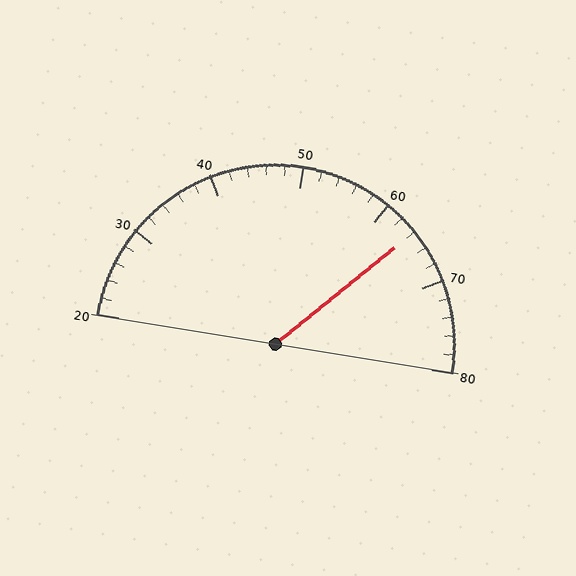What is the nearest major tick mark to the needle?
The nearest major tick mark is 60.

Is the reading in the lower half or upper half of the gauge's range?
The reading is in the upper half of the range (20 to 80).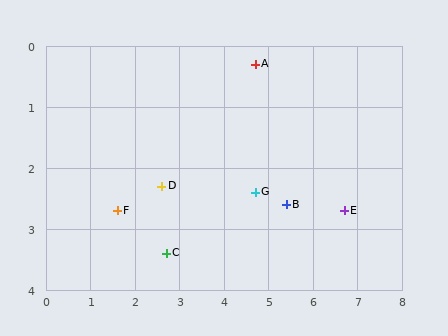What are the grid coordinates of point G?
Point G is at approximately (4.7, 2.4).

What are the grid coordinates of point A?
Point A is at approximately (4.7, 0.3).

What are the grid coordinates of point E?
Point E is at approximately (6.7, 2.7).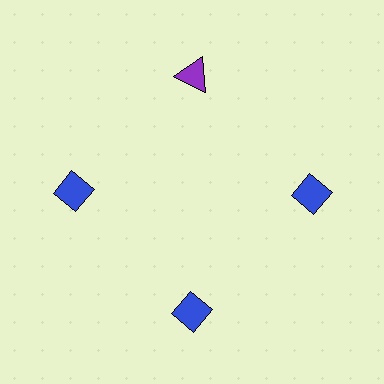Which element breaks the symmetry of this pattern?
The purple triangle at roughly the 12 o'clock position breaks the symmetry. All other shapes are blue diamonds.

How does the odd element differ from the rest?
It differs in both color (purple instead of blue) and shape (triangle instead of diamond).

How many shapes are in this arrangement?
There are 4 shapes arranged in a ring pattern.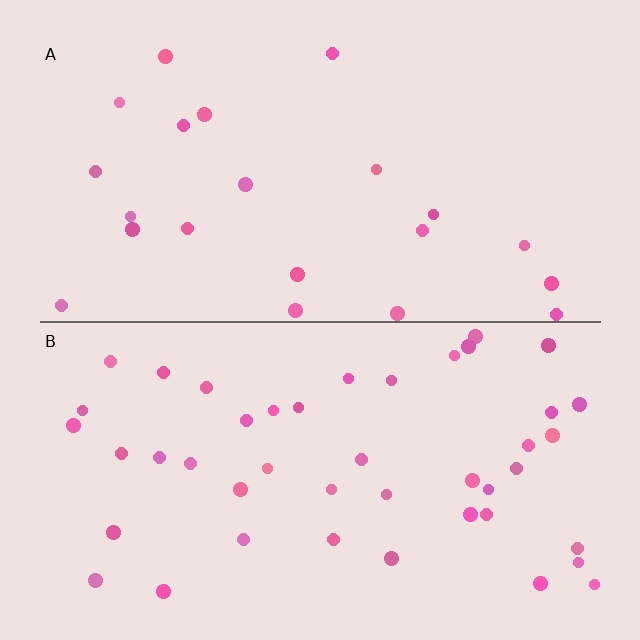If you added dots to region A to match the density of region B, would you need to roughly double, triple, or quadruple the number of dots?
Approximately double.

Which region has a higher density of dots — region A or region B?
B (the bottom).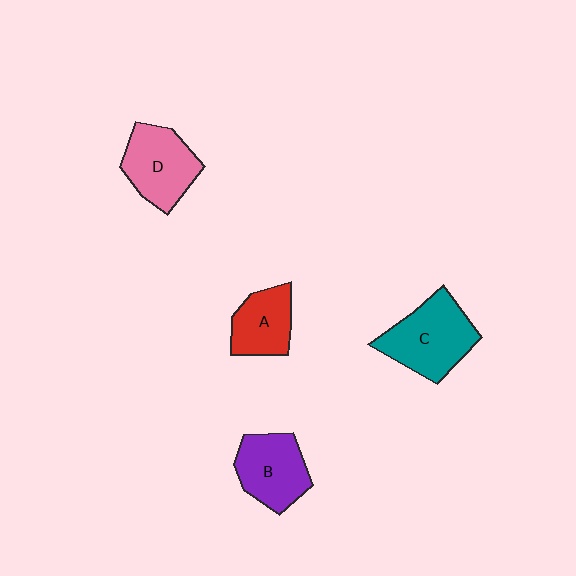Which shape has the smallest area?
Shape A (red).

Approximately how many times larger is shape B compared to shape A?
Approximately 1.2 times.